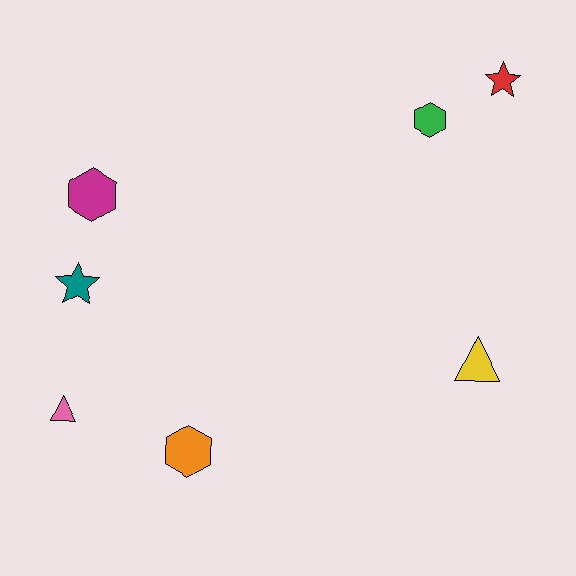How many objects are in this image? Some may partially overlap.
There are 7 objects.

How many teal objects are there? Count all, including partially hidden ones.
There is 1 teal object.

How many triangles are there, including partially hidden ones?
There are 2 triangles.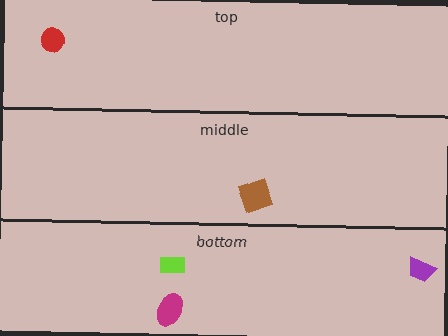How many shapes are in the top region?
1.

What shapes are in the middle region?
The brown square.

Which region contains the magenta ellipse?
The bottom region.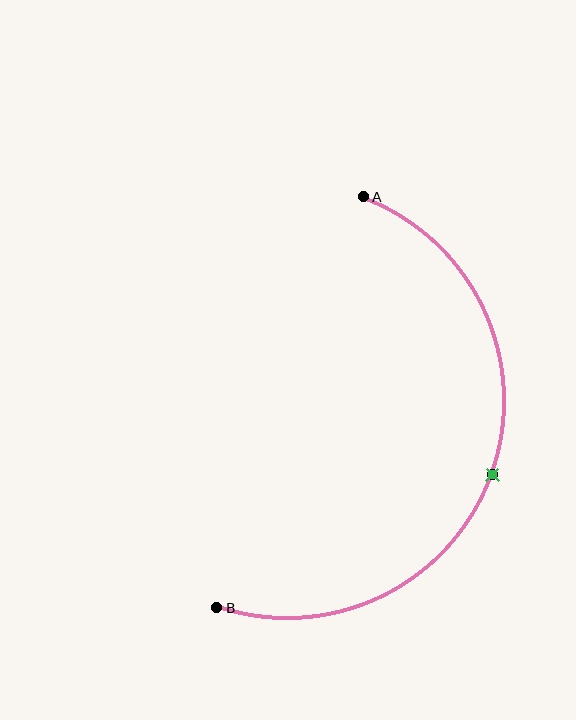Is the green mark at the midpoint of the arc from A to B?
Yes. The green mark lies on the arc at equal arc-length from both A and B — it is the arc midpoint.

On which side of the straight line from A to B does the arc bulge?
The arc bulges to the right of the straight line connecting A and B.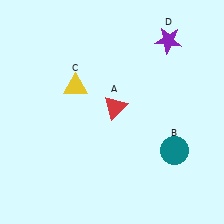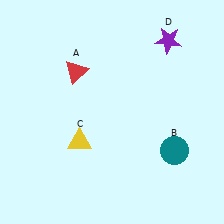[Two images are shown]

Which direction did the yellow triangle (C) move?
The yellow triangle (C) moved down.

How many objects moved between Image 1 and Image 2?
2 objects moved between the two images.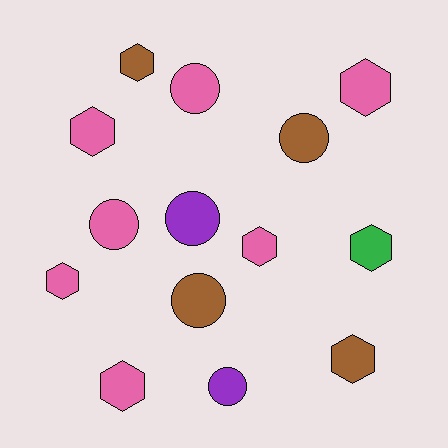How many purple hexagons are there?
There are no purple hexagons.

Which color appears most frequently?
Pink, with 7 objects.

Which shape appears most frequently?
Hexagon, with 8 objects.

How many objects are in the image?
There are 14 objects.